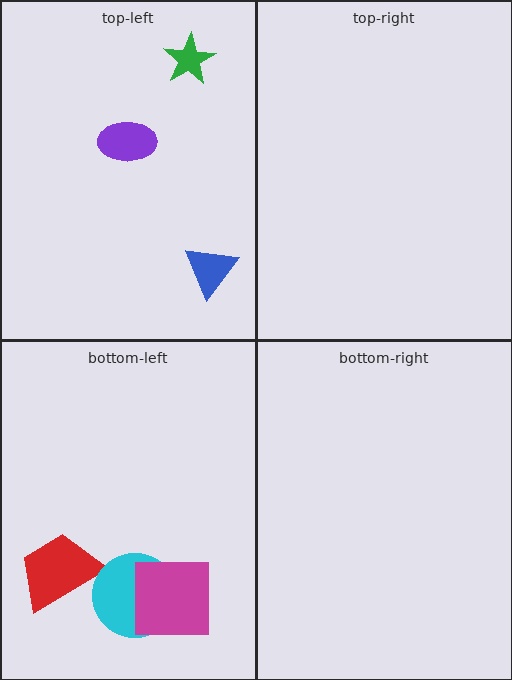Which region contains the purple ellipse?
The top-left region.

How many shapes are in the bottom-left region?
3.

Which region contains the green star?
The top-left region.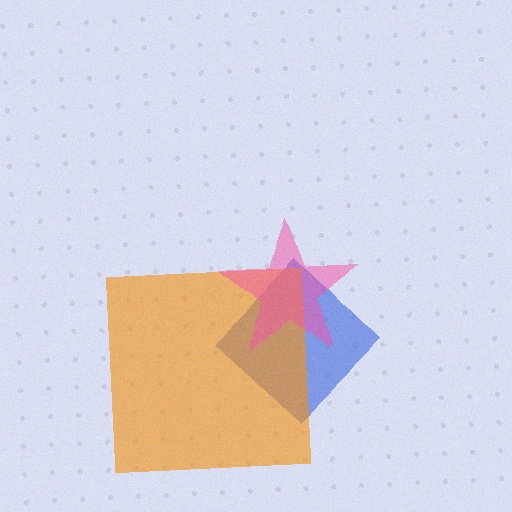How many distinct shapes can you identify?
There are 3 distinct shapes: a blue diamond, an orange square, a pink star.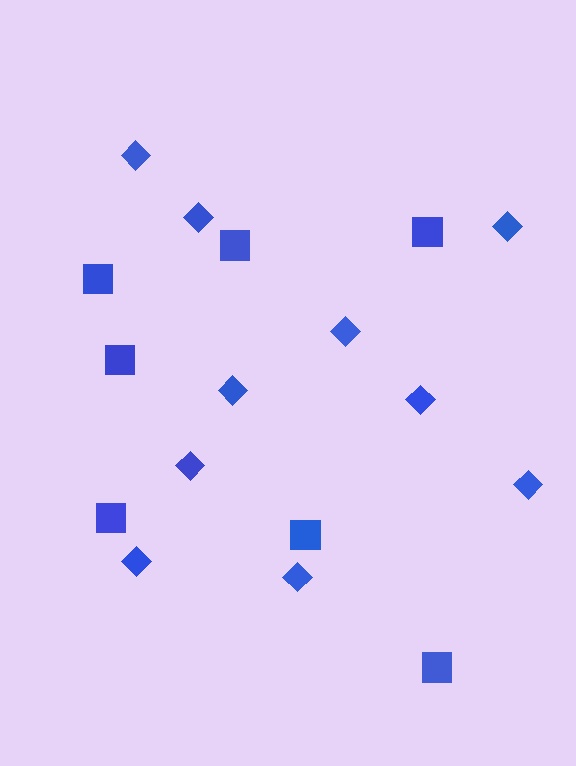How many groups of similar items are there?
There are 2 groups: one group of diamonds (10) and one group of squares (7).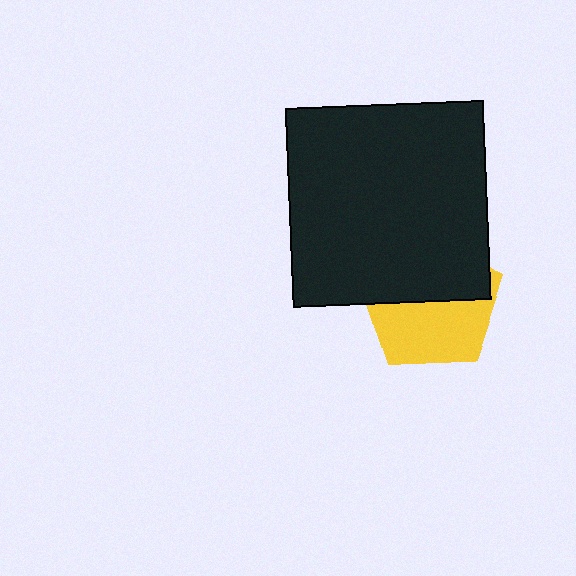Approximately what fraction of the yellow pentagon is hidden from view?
Roughly 50% of the yellow pentagon is hidden behind the black square.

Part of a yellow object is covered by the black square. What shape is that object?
It is a pentagon.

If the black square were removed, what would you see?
You would see the complete yellow pentagon.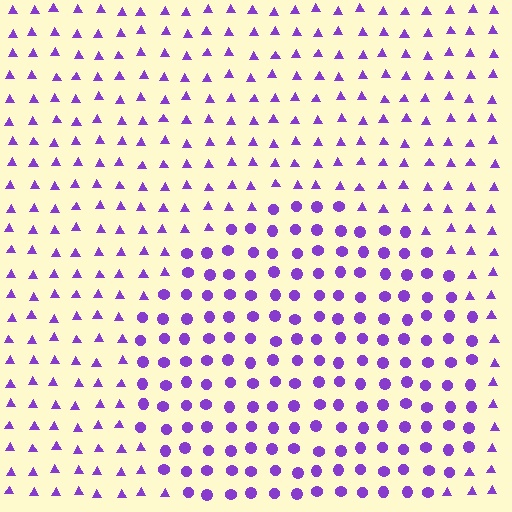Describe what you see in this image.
The image is filled with small purple elements arranged in a uniform grid. A circle-shaped region contains circles, while the surrounding area contains triangles. The boundary is defined purely by the change in element shape.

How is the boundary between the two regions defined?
The boundary is defined by a change in element shape: circles inside vs. triangles outside. All elements share the same color and spacing.